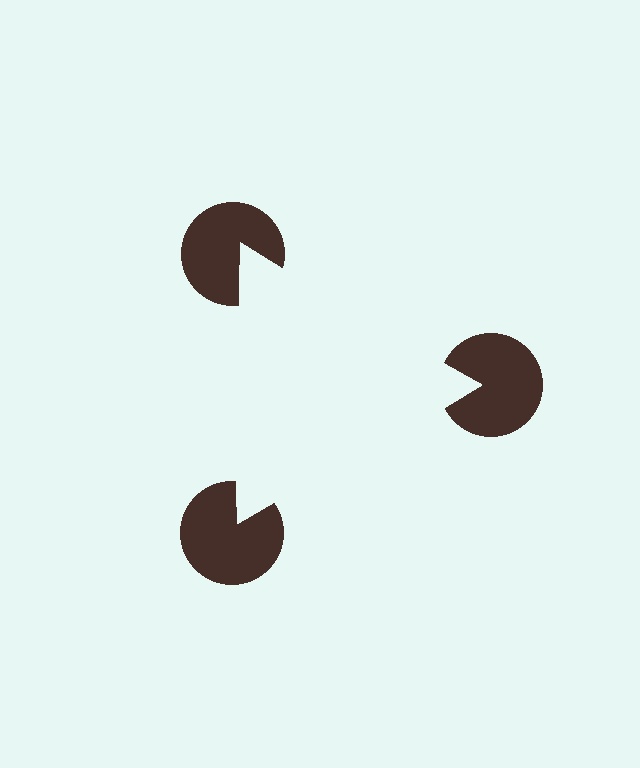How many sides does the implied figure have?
3 sides.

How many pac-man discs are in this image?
There are 3 — one at each vertex of the illusory triangle.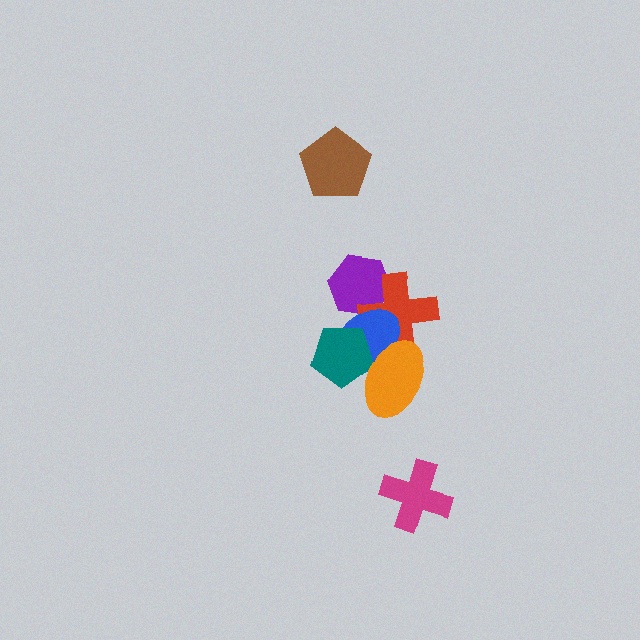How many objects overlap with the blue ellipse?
4 objects overlap with the blue ellipse.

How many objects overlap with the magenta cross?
0 objects overlap with the magenta cross.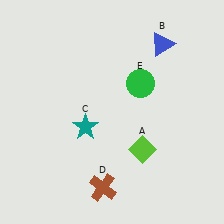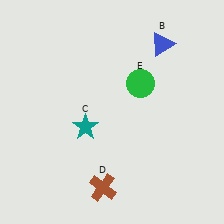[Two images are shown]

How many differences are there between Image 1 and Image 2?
There is 1 difference between the two images.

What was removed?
The lime diamond (A) was removed in Image 2.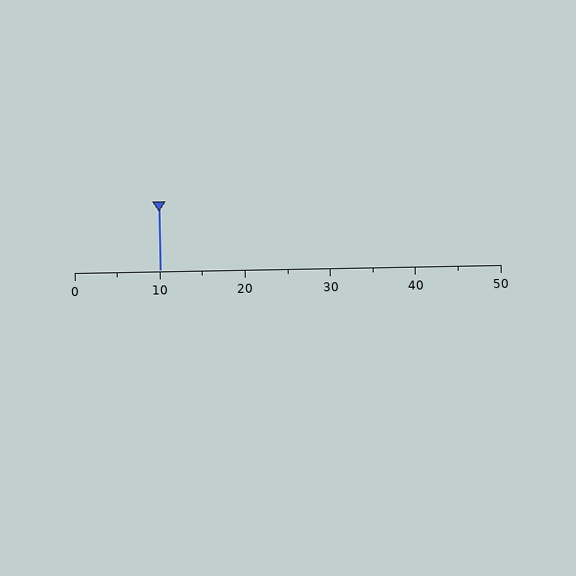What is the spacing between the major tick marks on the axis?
The major ticks are spaced 10 apart.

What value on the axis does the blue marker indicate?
The marker indicates approximately 10.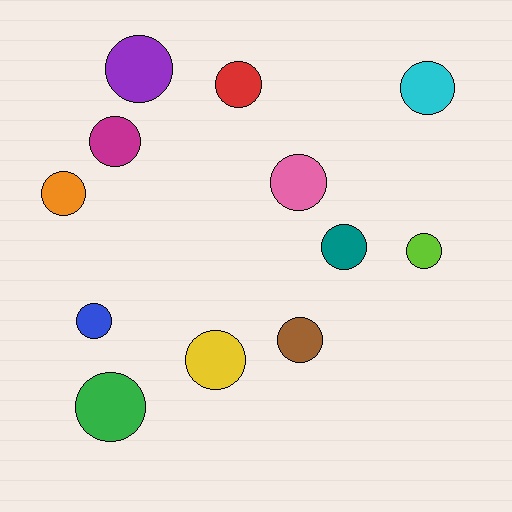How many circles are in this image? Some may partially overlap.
There are 12 circles.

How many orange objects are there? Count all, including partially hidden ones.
There is 1 orange object.